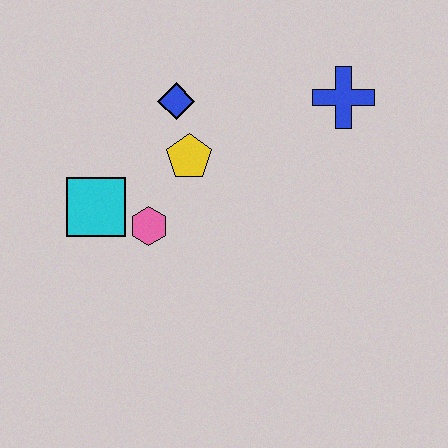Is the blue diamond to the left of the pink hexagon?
No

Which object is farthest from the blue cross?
The cyan square is farthest from the blue cross.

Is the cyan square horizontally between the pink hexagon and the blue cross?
No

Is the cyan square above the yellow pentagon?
No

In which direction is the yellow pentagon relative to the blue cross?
The yellow pentagon is to the left of the blue cross.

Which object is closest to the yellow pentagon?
The blue diamond is closest to the yellow pentagon.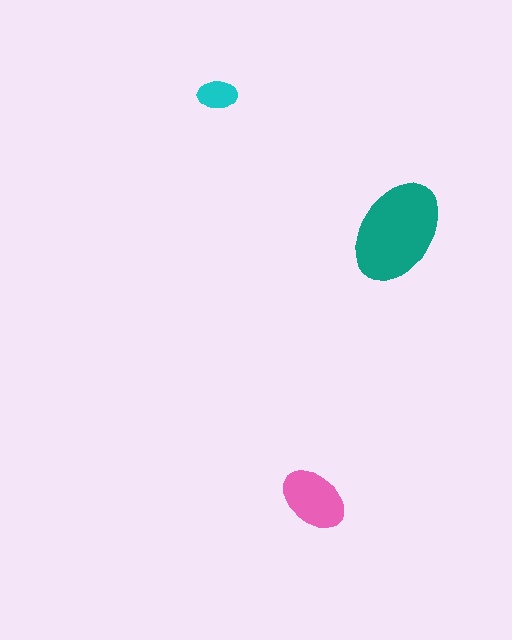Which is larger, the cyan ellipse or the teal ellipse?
The teal one.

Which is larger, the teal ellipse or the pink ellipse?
The teal one.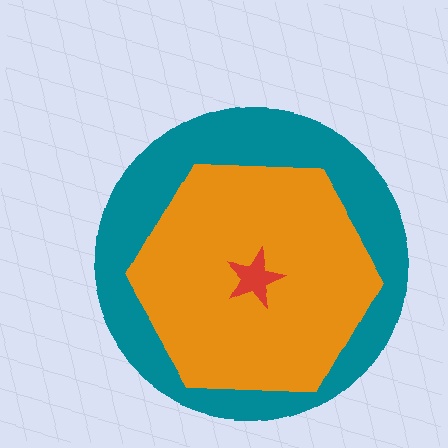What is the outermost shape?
The teal circle.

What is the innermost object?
The red star.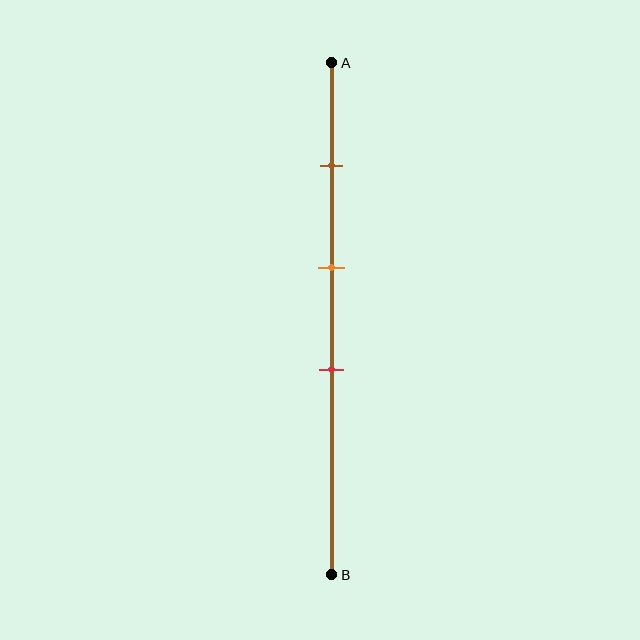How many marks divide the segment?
There are 3 marks dividing the segment.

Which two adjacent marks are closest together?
The orange and red marks are the closest adjacent pair.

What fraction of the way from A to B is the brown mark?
The brown mark is approximately 20% (0.2) of the way from A to B.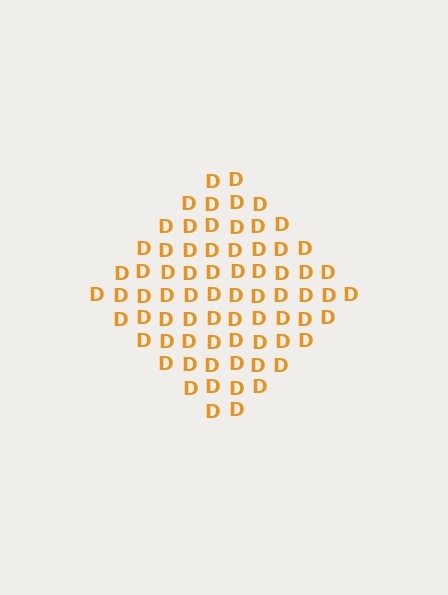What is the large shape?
The large shape is a diamond.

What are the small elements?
The small elements are letter D's.